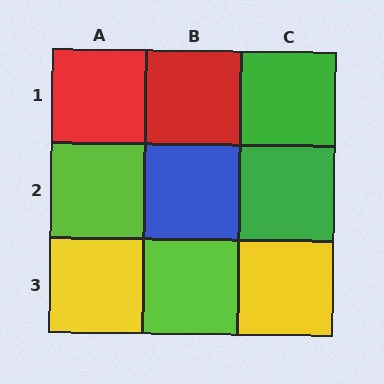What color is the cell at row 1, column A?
Red.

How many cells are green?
2 cells are green.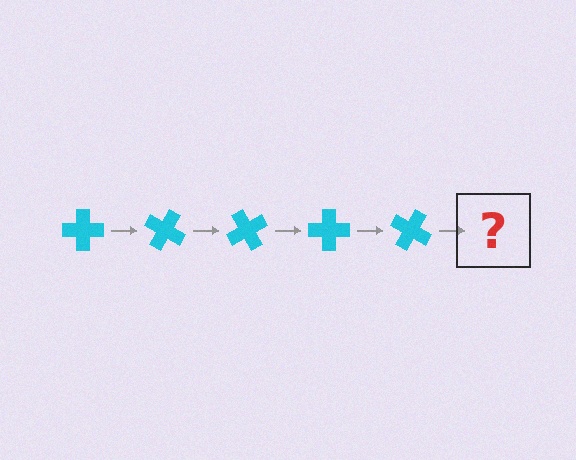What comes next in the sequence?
The next element should be a cyan cross rotated 150 degrees.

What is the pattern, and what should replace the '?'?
The pattern is that the cross rotates 30 degrees each step. The '?' should be a cyan cross rotated 150 degrees.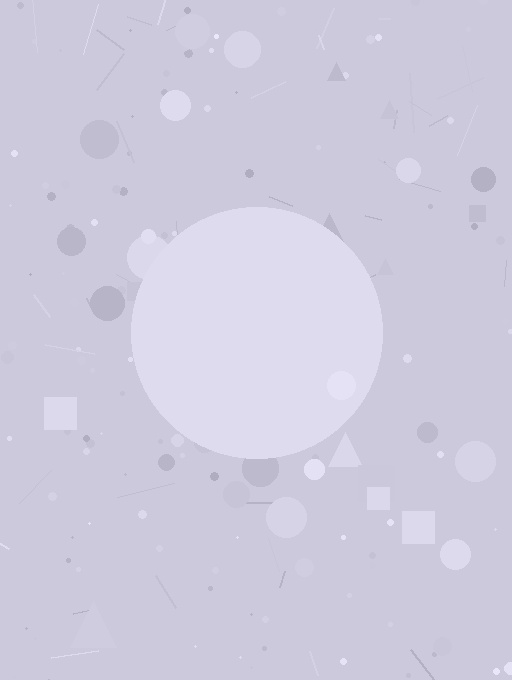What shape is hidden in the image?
A circle is hidden in the image.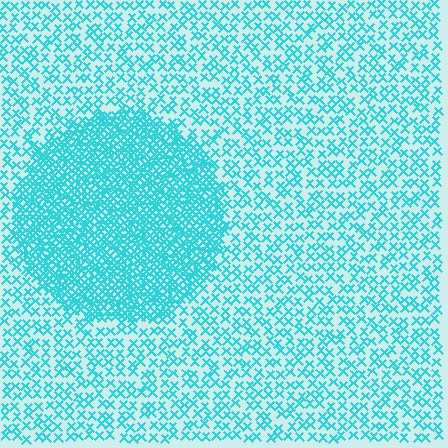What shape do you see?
I see a circle.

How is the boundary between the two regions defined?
The boundary is defined by a change in element density (approximately 2.6x ratio). All elements are the same color, size, and shape.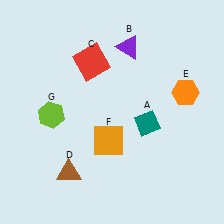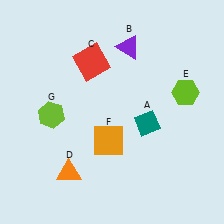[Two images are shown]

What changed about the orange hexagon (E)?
In Image 1, E is orange. In Image 2, it changed to lime.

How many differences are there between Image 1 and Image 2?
There are 2 differences between the two images.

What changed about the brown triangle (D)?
In Image 1, D is brown. In Image 2, it changed to orange.